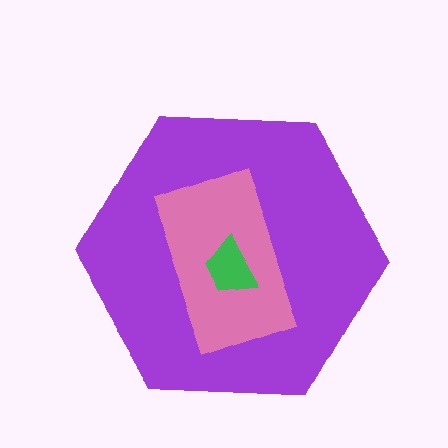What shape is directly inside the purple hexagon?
The pink rectangle.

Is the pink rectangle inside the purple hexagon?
Yes.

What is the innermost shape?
The green trapezoid.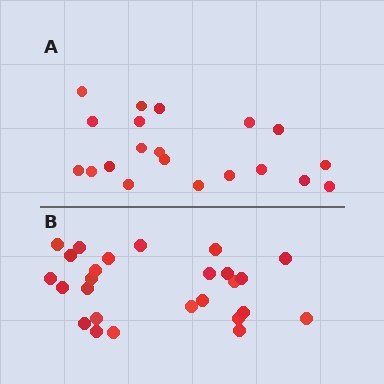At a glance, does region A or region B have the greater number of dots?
Region B (the bottom region) has more dots.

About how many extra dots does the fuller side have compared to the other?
Region B has about 6 more dots than region A.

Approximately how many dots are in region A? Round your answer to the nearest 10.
About 20 dots.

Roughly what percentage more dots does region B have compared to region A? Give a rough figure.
About 30% more.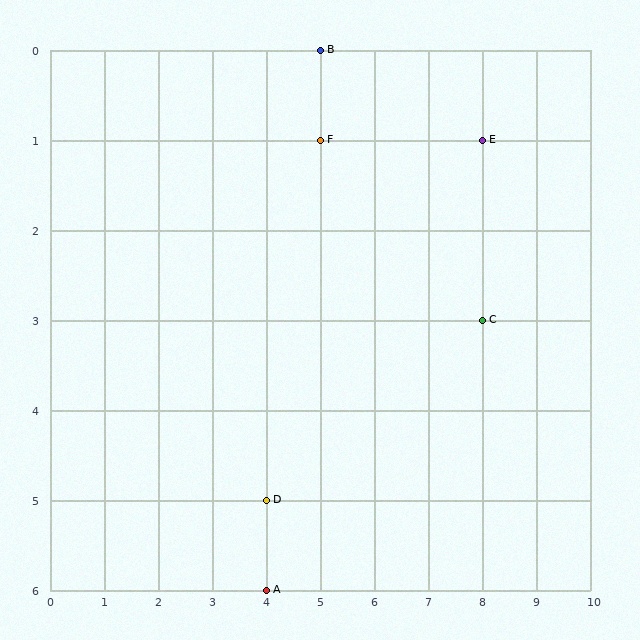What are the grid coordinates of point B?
Point B is at grid coordinates (5, 0).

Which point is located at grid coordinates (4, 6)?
Point A is at (4, 6).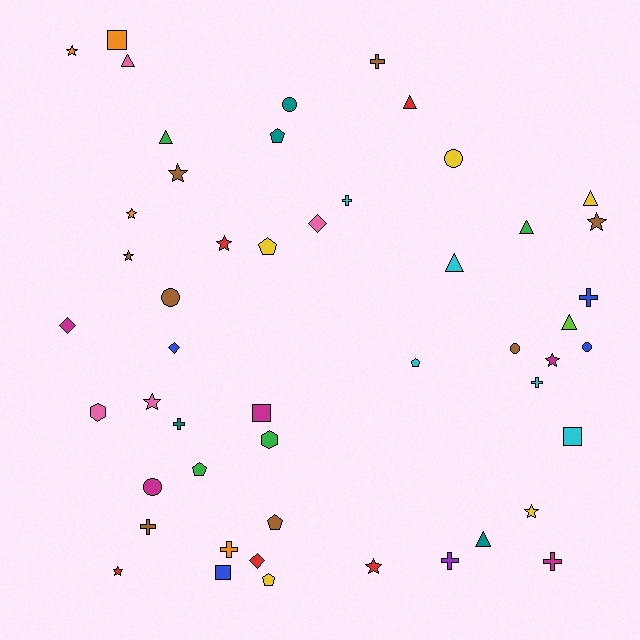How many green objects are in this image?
There are 4 green objects.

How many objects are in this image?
There are 50 objects.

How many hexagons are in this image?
There are 2 hexagons.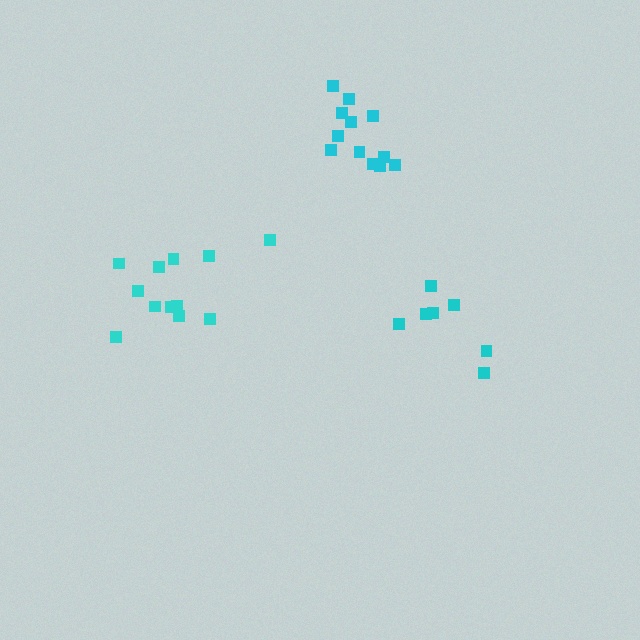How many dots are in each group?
Group 1: 12 dots, Group 2: 12 dots, Group 3: 7 dots (31 total).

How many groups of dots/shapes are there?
There are 3 groups.